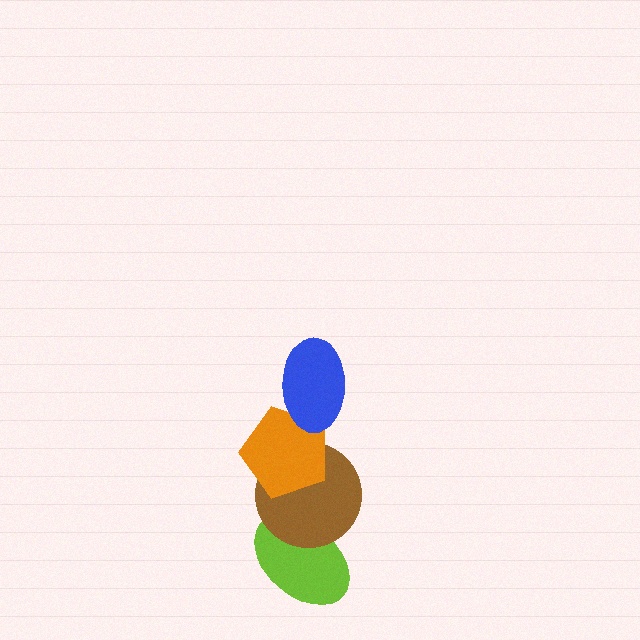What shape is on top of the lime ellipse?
The brown circle is on top of the lime ellipse.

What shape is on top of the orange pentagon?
The blue ellipse is on top of the orange pentagon.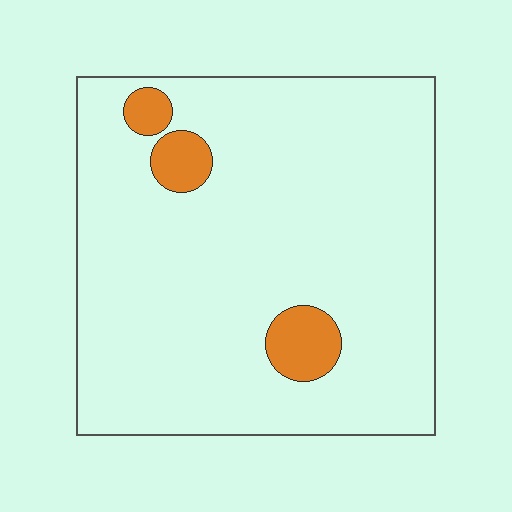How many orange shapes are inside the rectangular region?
3.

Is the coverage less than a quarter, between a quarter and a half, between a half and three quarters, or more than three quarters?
Less than a quarter.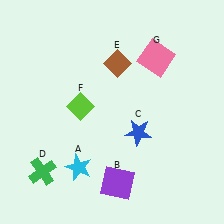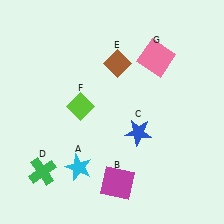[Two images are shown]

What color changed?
The square (B) changed from purple in Image 1 to magenta in Image 2.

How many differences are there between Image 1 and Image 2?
There is 1 difference between the two images.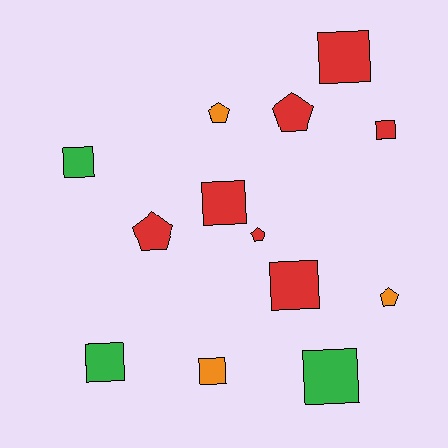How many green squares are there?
There are 3 green squares.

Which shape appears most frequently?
Square, with 8 objects.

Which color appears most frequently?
Red, with 7 objects.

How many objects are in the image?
There are 13 objects.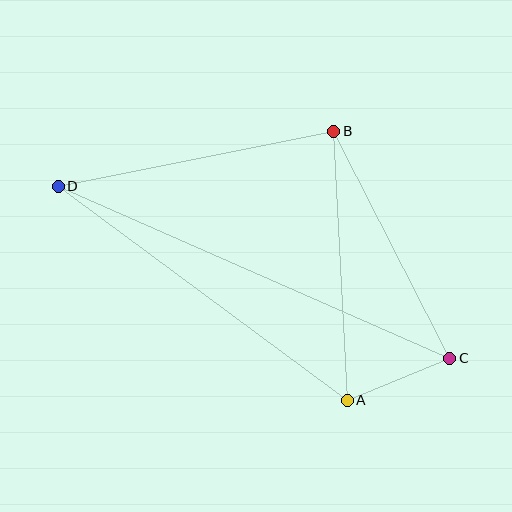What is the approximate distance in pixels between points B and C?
The distance between B and C is approximately 255 pixels.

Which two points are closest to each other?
Points A and C are closest to each other.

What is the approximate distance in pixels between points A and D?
The distance between A and D is approximately 360 pixels.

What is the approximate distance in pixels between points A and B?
The distance between A and B is approximately 269 pixels.